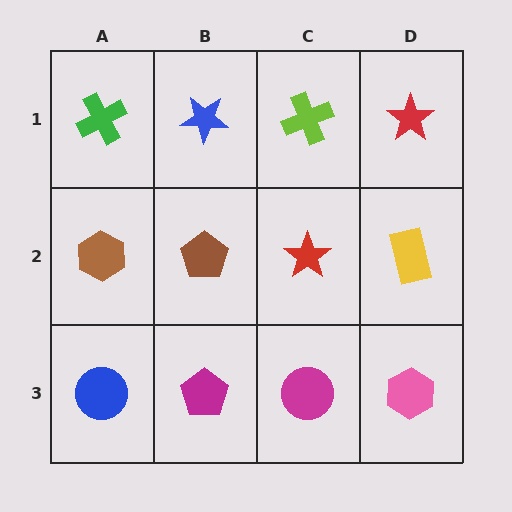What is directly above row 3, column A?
A brown hexagon.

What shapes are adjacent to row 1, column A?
A brown hexagon (row 2, column A), a blue star (row 1, column B).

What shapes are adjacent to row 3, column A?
A brown hexagon (row 2, column A), a magenta pentagon (row 3, column B).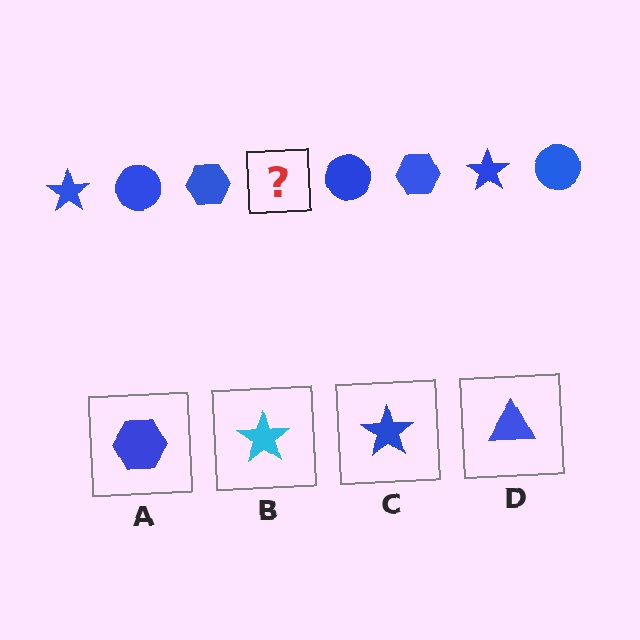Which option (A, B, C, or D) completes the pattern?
C.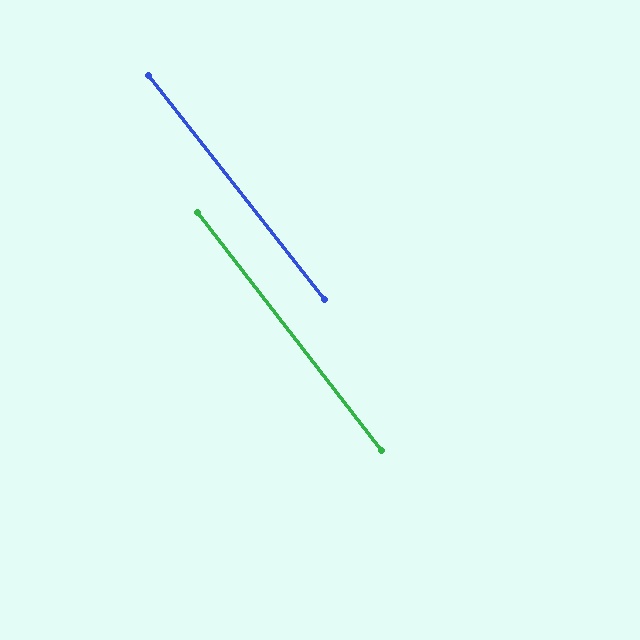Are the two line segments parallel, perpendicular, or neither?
Parallel — their directions differ by only 0.3°.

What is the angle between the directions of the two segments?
Approximately 0 degrees.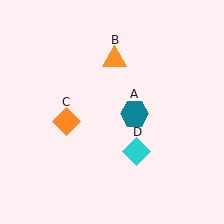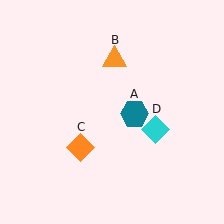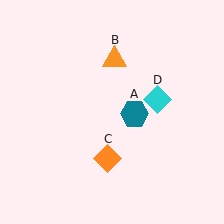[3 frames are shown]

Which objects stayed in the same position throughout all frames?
Teal hexagon (object A) and orange triangle (object B) remained stationary.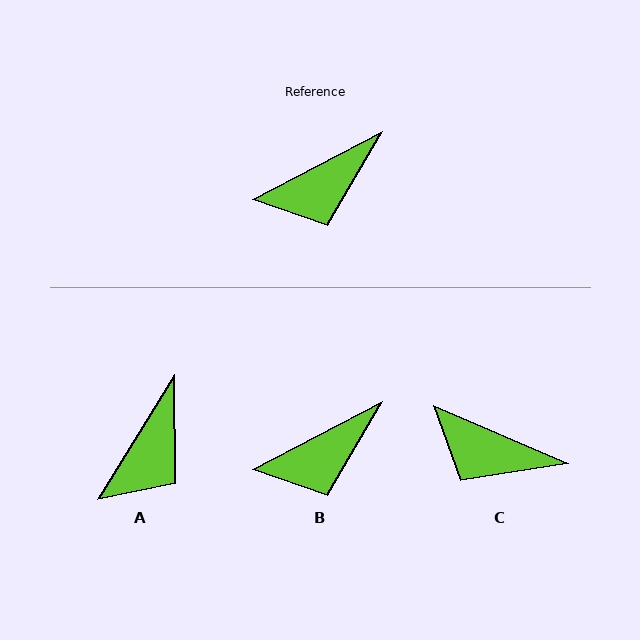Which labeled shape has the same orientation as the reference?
B.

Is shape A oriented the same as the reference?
No, it is off by about 31 degrees.